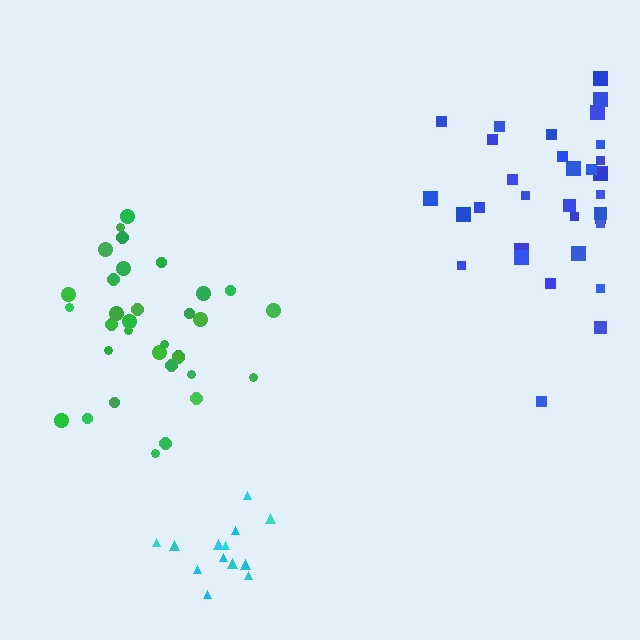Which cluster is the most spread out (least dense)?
Blue.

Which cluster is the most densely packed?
Cyan.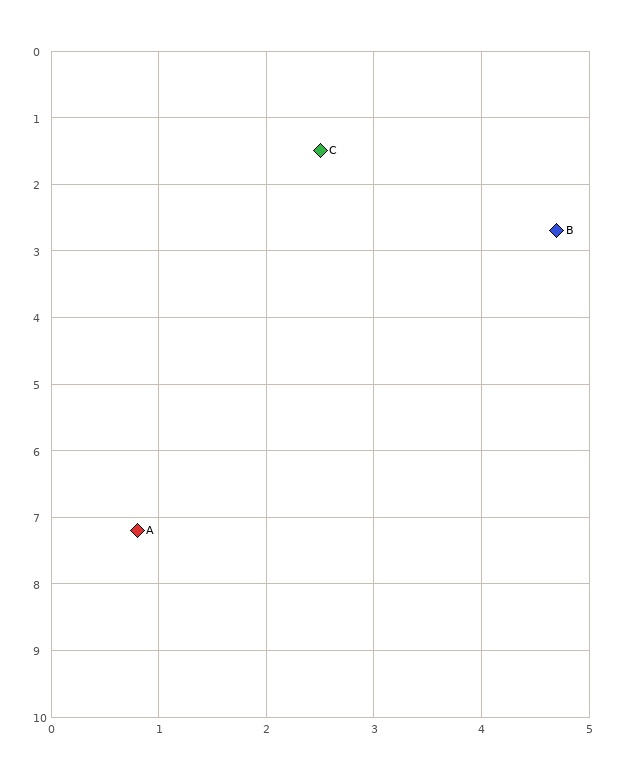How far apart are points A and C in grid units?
Points A and C are about 5.9 grid units apart.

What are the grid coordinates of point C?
Point C is at approximately (2.5, 1.5).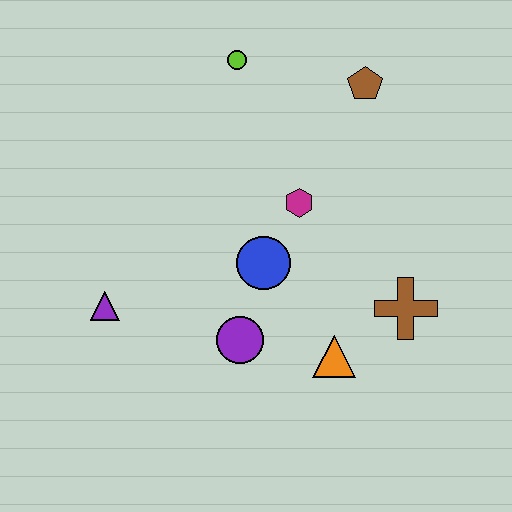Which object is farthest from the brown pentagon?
The purple triangle is farthest from the brown pentagon.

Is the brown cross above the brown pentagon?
No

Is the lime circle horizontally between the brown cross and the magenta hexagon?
No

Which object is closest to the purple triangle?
The purple circle is closest to the purple triangle.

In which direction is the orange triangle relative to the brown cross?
The orange triangle is to the left of the brown cross.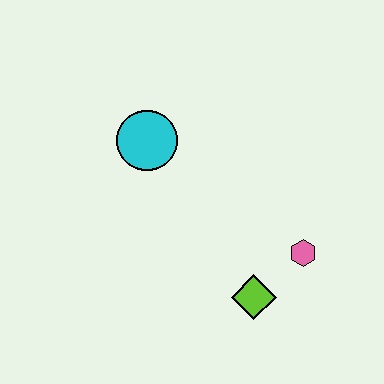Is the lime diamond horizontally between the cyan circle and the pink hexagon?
Yes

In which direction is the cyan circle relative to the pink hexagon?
The cyan circle is to the left of the pink hexagon.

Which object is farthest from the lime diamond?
The cyan circle is farthest from the lime diamond.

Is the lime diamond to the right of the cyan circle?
Yes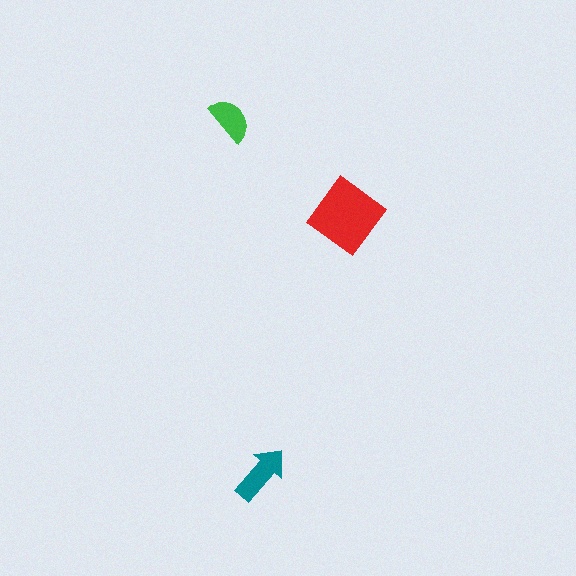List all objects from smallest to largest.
The green semicircle, the teal arrow, the red diamond.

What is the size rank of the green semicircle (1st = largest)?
3rd.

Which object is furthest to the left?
The green semicircle is leftmost.